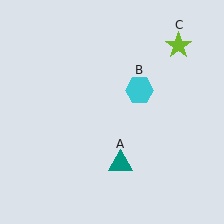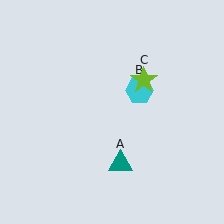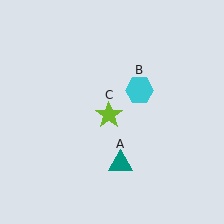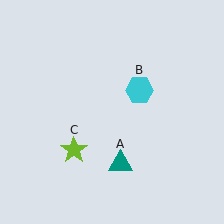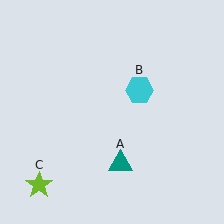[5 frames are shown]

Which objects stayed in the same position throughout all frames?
Teal triangle (object A) and cyan hexagon (object B) remained stationary.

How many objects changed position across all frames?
1 object changed position: lime star (object C).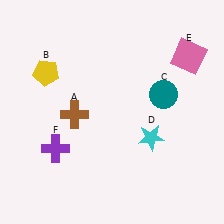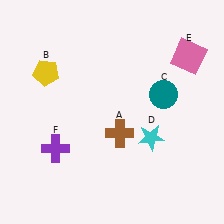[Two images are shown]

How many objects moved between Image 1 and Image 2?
1 object moved between the two images.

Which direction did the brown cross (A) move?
The brown cross (A) moved right.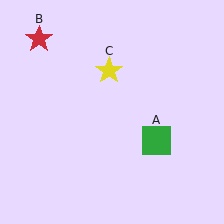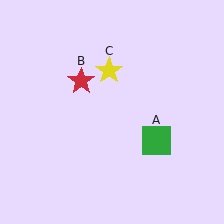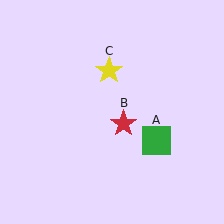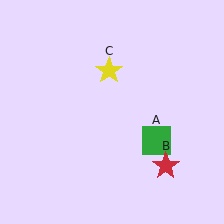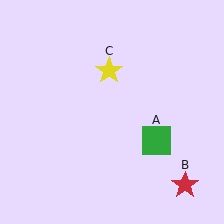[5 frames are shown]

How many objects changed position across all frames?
1 object changed position: red star (object B).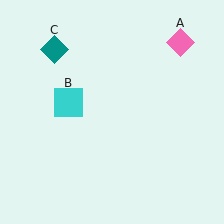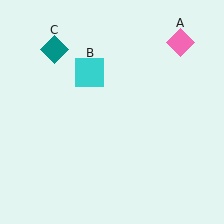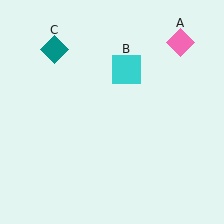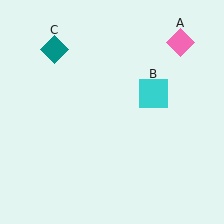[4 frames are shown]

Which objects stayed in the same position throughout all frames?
Pink diamond (object A) and teal diamond (object C) remained stationary.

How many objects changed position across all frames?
1 object changed position: cyan square (object B).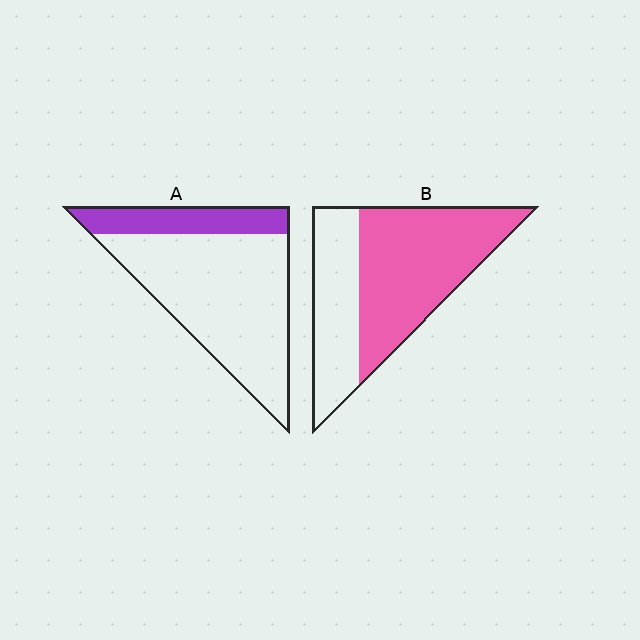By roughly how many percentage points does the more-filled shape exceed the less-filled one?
By roughly 40 percentage points (B over A).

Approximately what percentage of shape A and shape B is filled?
A is approximately 25% and B is approximately 65%.